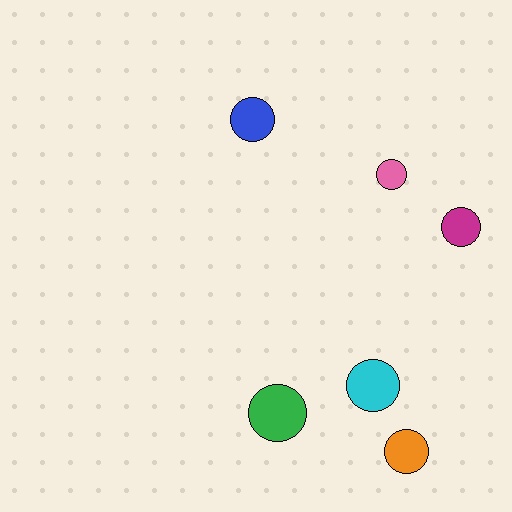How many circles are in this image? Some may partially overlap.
There are 6 circles.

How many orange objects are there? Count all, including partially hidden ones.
There is 1 orange object.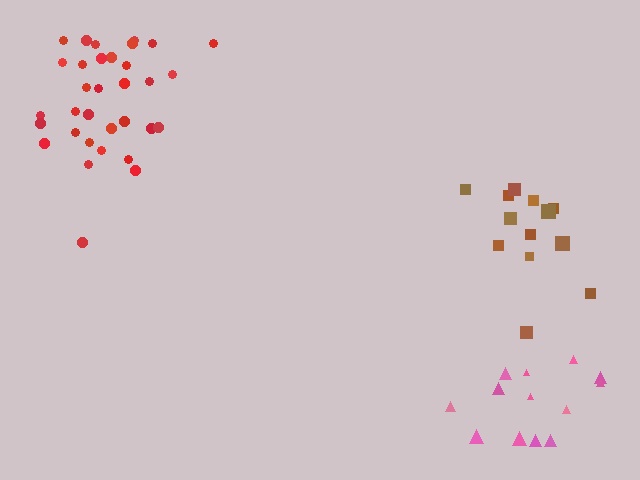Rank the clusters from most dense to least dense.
red, brown, pink.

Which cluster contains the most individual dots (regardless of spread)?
Red (33).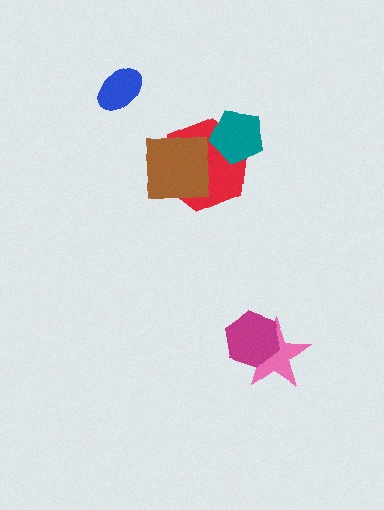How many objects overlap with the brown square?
1 object overlaps with the brown square.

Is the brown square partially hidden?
No, no other shape covers it.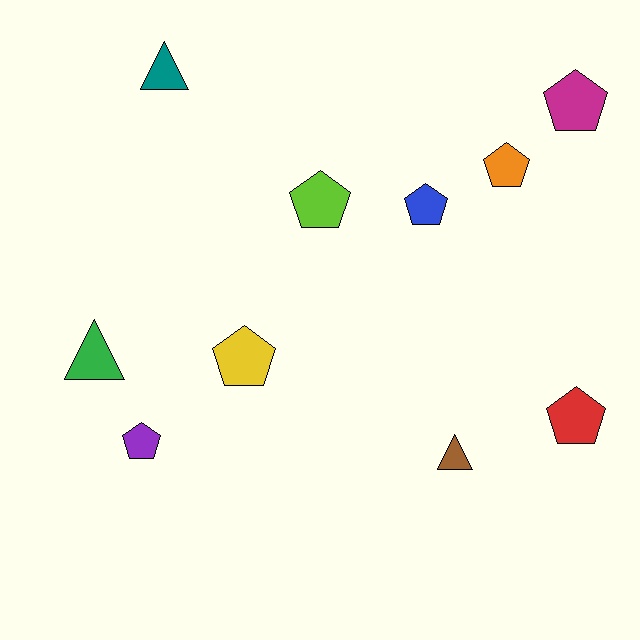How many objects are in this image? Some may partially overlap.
There are 10 objects.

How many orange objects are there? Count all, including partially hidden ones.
There is 1 orange object.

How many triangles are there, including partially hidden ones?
There are 3 triangles.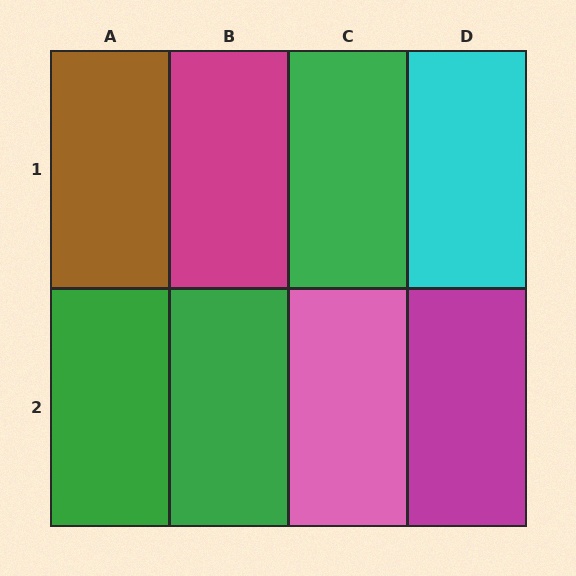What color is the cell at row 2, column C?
Pink.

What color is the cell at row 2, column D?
Magenta.